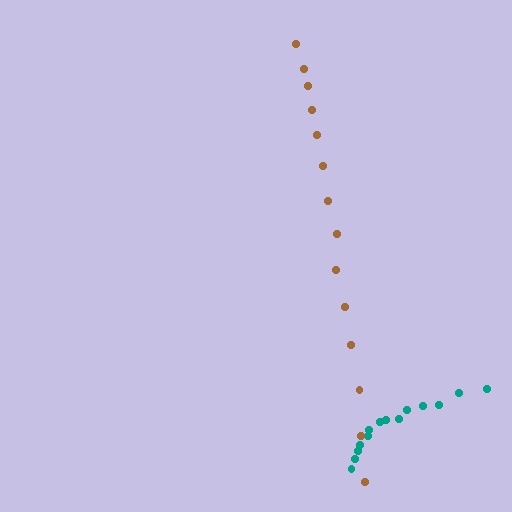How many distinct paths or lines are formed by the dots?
There are 2 distinct paths.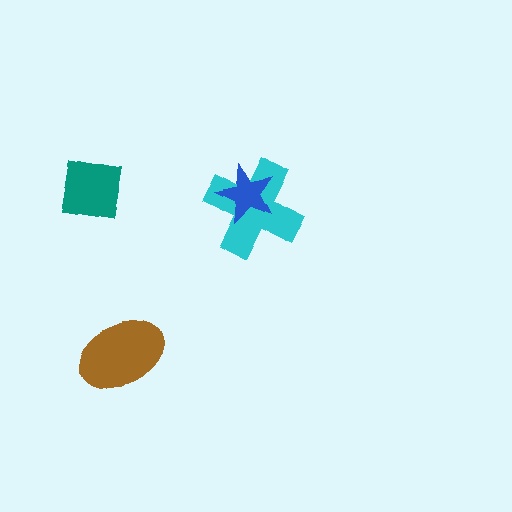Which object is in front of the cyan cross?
The blue star is in front of the cyan cross.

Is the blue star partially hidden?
No, no other shape covers it.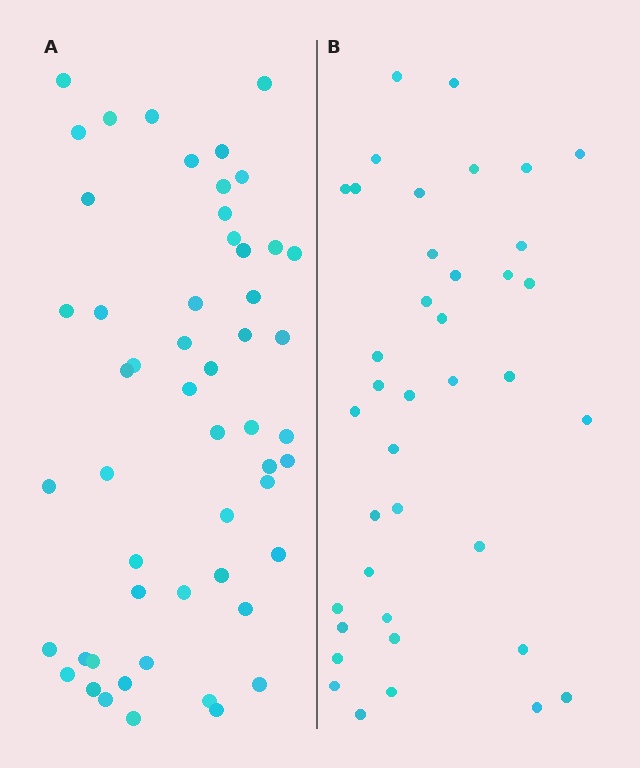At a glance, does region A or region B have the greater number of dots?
Region A (the left region) has more dots.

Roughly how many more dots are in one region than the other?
Region A has approximately 15 more dots than region B.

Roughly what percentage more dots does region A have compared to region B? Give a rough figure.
About 35% more.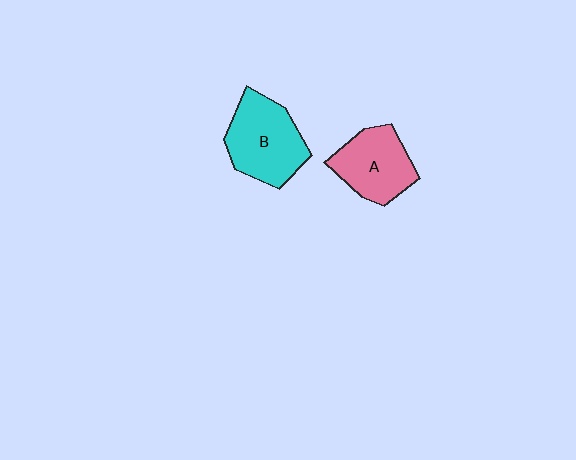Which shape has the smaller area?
Shape A (pink).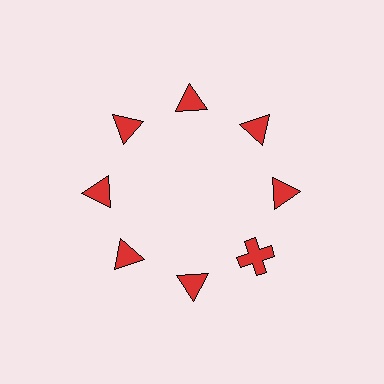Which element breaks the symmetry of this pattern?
The red cross at roughly the 4 o'clock position breaks the symmetry. All other shapes are red triangles.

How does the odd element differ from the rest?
It has a different shape: cross instead of triangle.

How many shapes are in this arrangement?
There are 8 shapes arranged in a ring pattern.